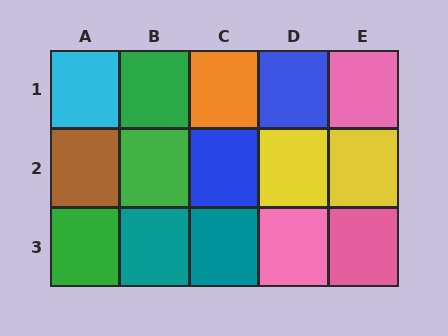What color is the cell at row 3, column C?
Teal.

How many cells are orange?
1 cell is orange.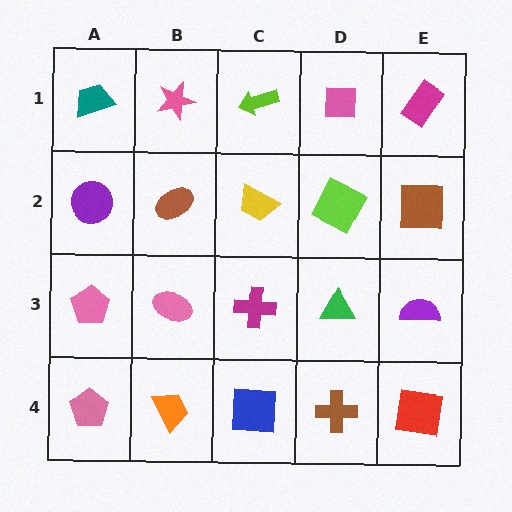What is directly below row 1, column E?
A brown square.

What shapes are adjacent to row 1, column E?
A brown square (row 2, column E), a pink square (row 1, column D).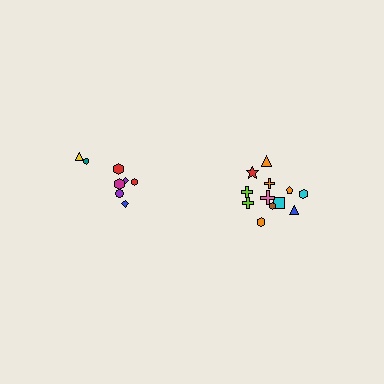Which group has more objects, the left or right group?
The right group.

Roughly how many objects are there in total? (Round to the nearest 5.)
Roughly 20 objects in total.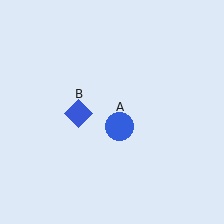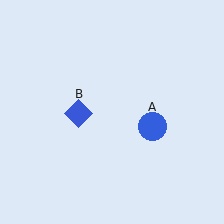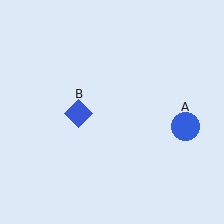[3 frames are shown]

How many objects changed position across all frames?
1 object changed position: blue circle (object A).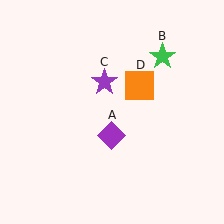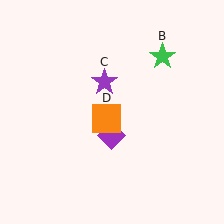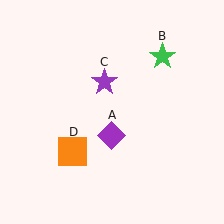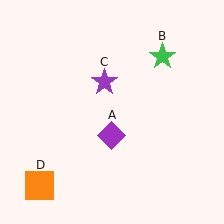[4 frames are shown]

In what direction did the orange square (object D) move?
The orange square (object D) moved down and to the left.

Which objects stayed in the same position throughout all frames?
Purple diamond (object A) and green star (object B) and purple star (object C) remained stationary.